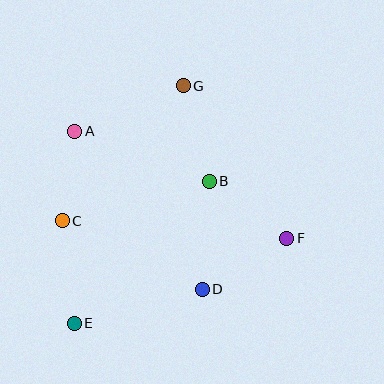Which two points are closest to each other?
Points A and C are closest to each other.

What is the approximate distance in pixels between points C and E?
The distance between C and E is approximately 103 pixels.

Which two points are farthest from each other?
Points E and G are farthest from each other.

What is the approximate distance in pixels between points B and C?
The distance between B and C is approximately 152 pixels.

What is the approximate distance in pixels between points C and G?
The distance between C and G is approximately 181 pixels.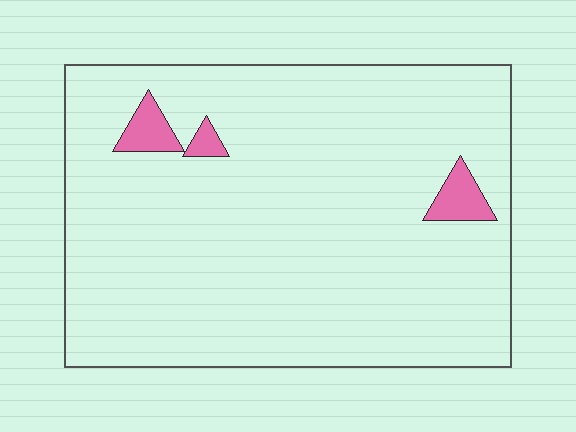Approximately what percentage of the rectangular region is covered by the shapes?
Approximately 5%.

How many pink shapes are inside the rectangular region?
3.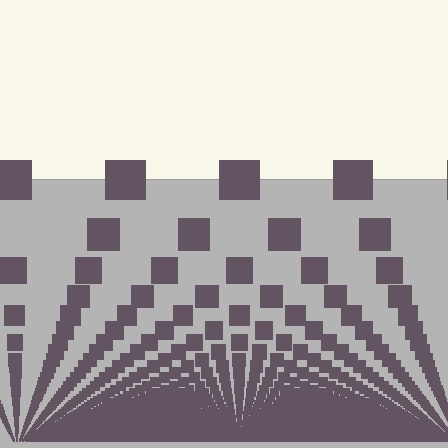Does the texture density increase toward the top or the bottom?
Density increases toward the bottom.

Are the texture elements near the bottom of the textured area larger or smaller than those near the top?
Smaller. The gradient is inverted — elements near the bottom are smaller and denser.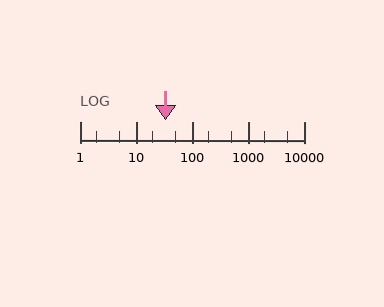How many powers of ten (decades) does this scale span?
The scale spans 4 decades, from 1 to 10000.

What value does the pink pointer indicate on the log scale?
The pointer indicates approximately 34.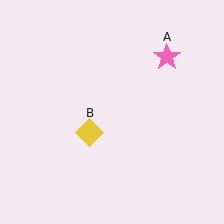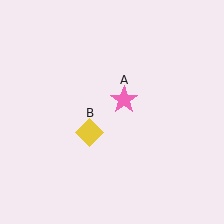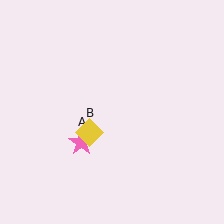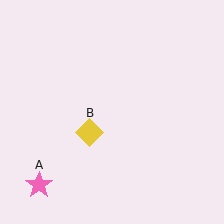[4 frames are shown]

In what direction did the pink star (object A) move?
The pink star (object A) moved down and to the left.